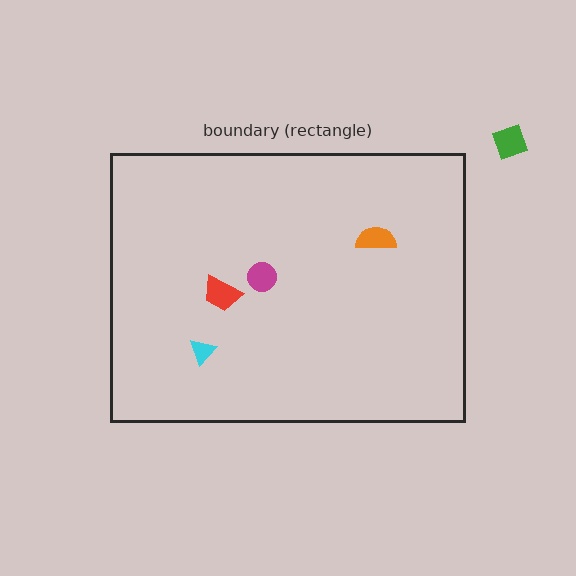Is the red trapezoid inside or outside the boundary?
Inside.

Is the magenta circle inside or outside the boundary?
Inside.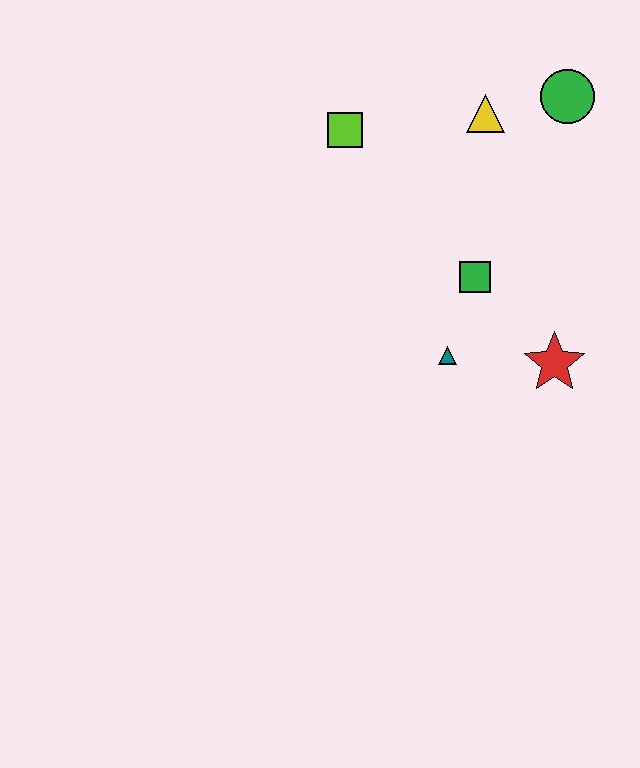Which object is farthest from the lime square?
The red star is farthest from the lime square.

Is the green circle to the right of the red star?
Yes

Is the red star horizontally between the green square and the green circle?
Yes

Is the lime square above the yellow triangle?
No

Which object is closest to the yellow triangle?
The green circle is closest to the yellow triangle.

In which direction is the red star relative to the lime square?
The red star is below the lime square.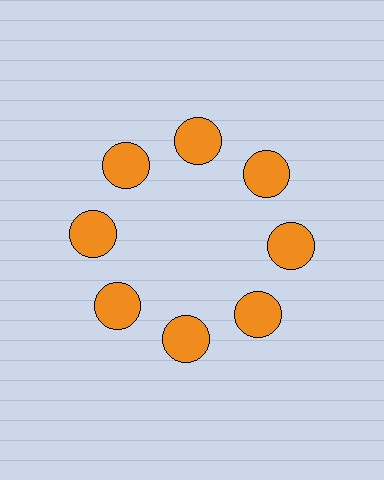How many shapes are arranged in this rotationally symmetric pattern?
There are 8 shapes, arranged in 8 groups of 1.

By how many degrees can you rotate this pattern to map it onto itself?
The pattern maps onto itself every 45 degrees of rotation.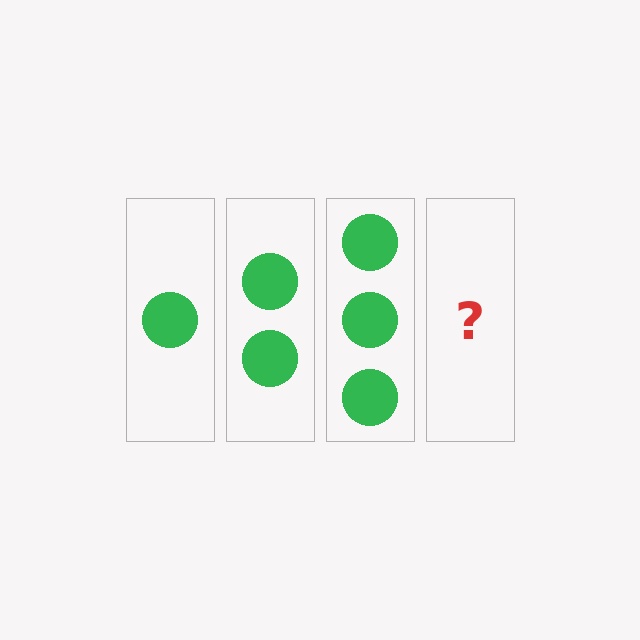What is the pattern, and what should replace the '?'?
The pattern is that each step adds one more circle. The '?' should be 4 circles.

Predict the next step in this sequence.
The next step is 4 circles.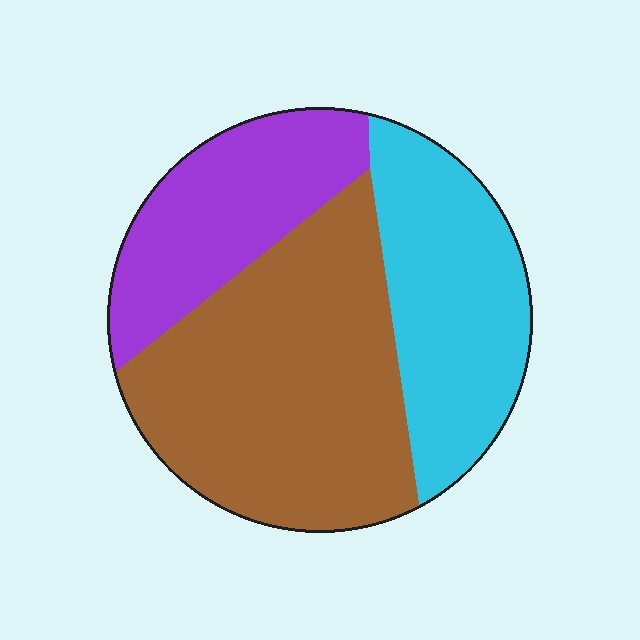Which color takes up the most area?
Brown, at roughly 45%.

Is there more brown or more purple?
Brown.